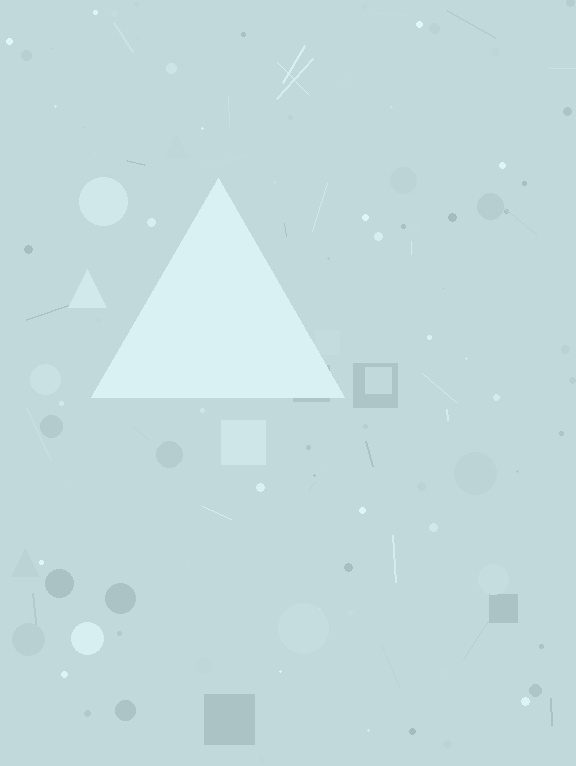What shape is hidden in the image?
A triangle is hidden in the image.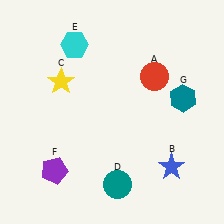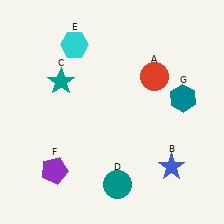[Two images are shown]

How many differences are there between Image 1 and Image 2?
There is 1 difference between the two images.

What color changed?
The star (C) changed from yellow in Image 1 to teal in Image 2.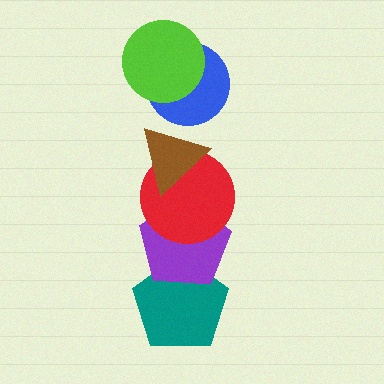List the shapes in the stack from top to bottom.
From top to bottom: the lime circle, the blue circle, the brown triangle, the red circle, the purple pentagon, the teal pentagon.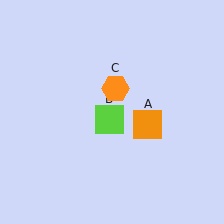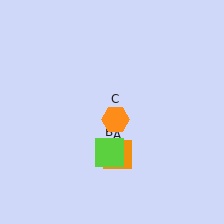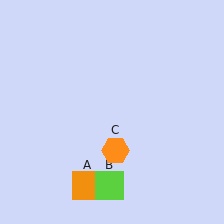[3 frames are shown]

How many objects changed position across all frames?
3 objects changed position: orange square (object A), lime square (object B), orange hexagon (object C).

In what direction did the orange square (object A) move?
The orange square (object A) moved down and to the left.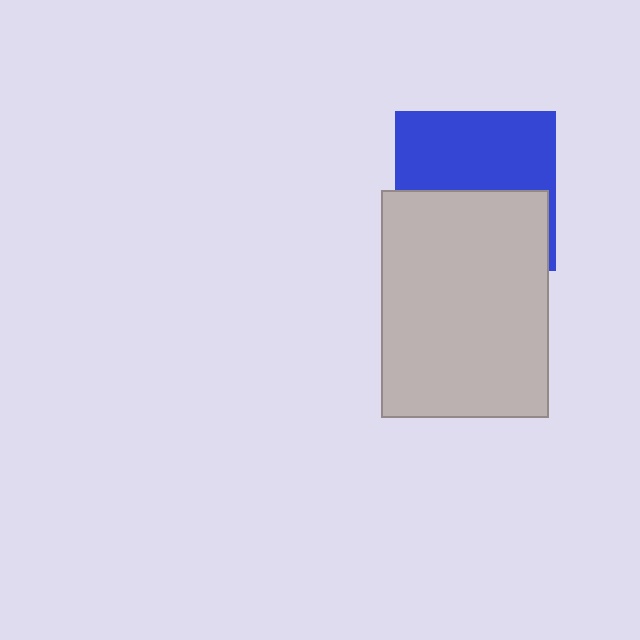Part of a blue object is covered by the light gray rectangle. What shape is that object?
It is a square.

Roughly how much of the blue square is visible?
About half of it is visible (roughly 51%).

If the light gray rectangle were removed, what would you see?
You would see the complete blue square.